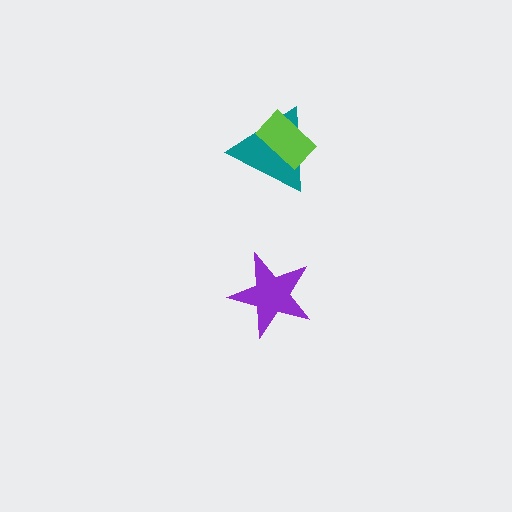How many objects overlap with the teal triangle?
1 object overlaps with the teal triangle.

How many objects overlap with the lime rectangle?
1 object overlaps with the lime rectangle.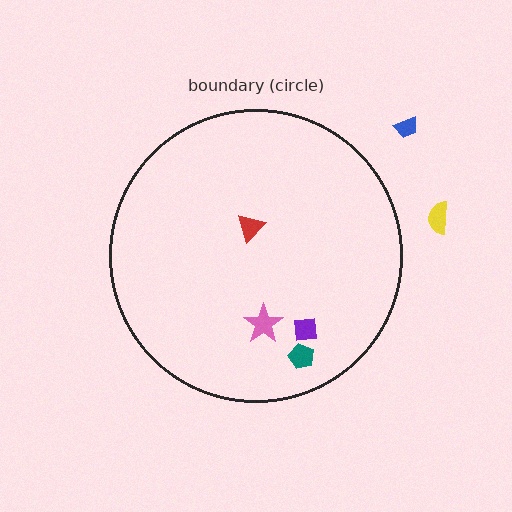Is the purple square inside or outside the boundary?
Inside.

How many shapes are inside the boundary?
4 inside, 2 outside.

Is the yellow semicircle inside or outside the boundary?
Outside.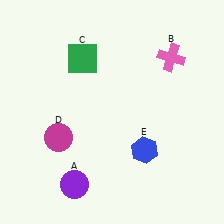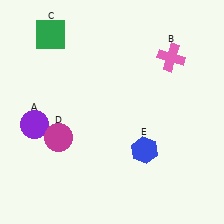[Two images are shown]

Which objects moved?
The objects that moved are: the purple circle (A), the green square (C).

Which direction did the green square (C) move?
The green square (C) moved left.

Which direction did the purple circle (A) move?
The purple circle (A) moved up.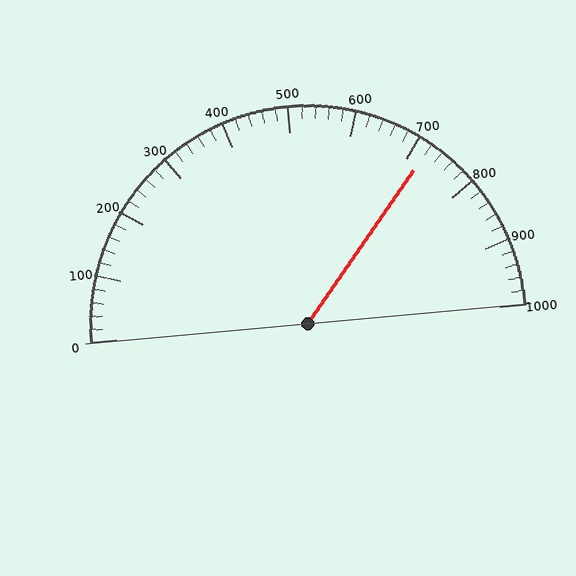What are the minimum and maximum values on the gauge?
The gauge ranges from 0 to 1000.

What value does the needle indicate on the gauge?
The needle indicates approximately 720.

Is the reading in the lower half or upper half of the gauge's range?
The reading is in the upper half of the range (0 to 1000).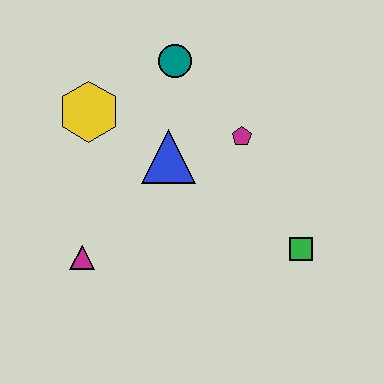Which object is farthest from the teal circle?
The green square is farthest from the teal circle.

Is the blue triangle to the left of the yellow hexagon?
No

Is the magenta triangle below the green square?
Yes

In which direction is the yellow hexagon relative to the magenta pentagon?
The yellow hexagon is to the left of the magenta pentagon.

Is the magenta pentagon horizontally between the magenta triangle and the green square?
Yes